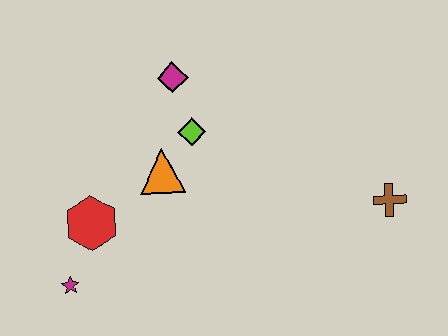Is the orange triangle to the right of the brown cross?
No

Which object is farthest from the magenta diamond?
The brown cross is farthest from the magenta diamond.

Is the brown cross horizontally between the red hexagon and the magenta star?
No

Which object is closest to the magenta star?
The red hexagon is closest to the magenta star.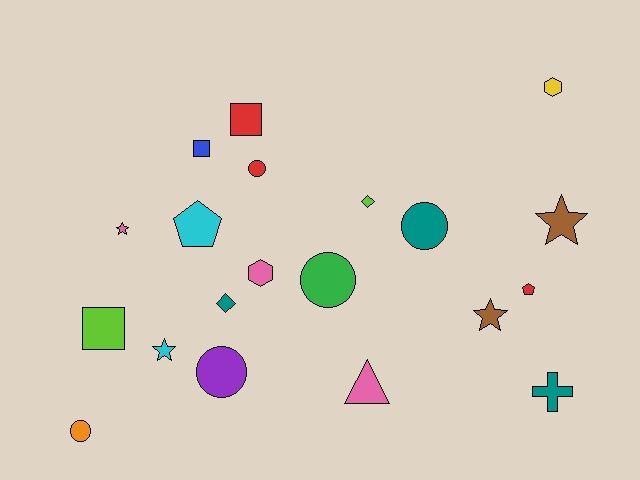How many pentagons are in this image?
There are 2 pentagons.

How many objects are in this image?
There are 20 objects.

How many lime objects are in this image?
There are 2 lime objects.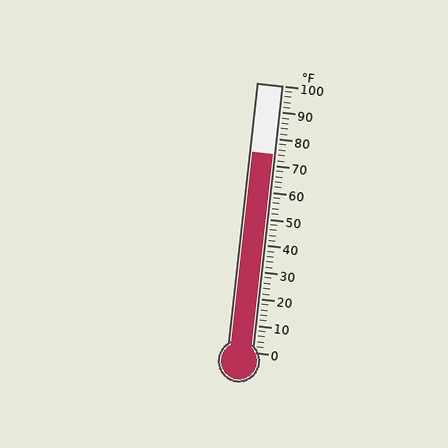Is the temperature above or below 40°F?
The temperature is above 40°F.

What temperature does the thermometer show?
The thermometer shows approximately 74°F.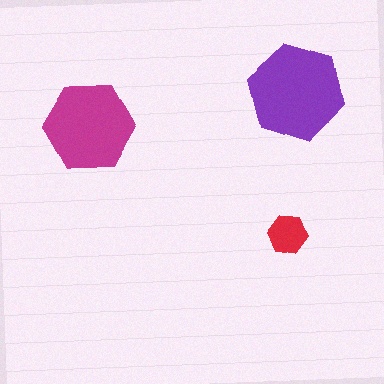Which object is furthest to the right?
The purple hexagon is rightmost.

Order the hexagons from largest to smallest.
the purple one, the magenta one, the red one.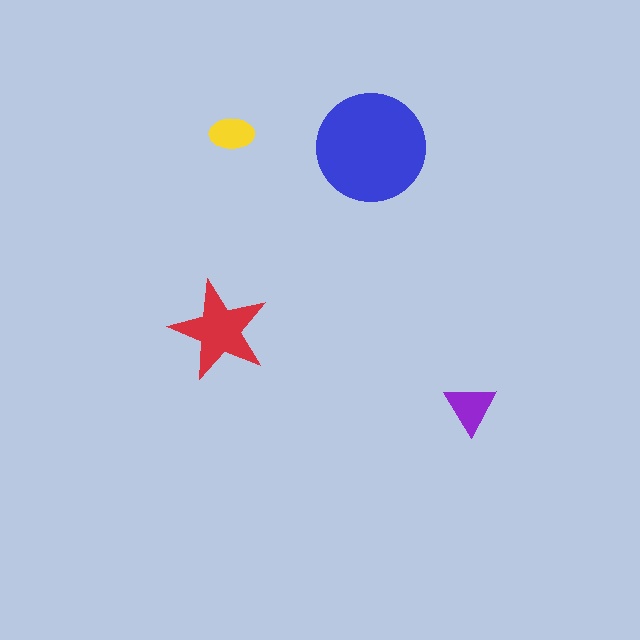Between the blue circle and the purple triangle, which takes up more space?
The blue circle.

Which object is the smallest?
The yellow ellipse.